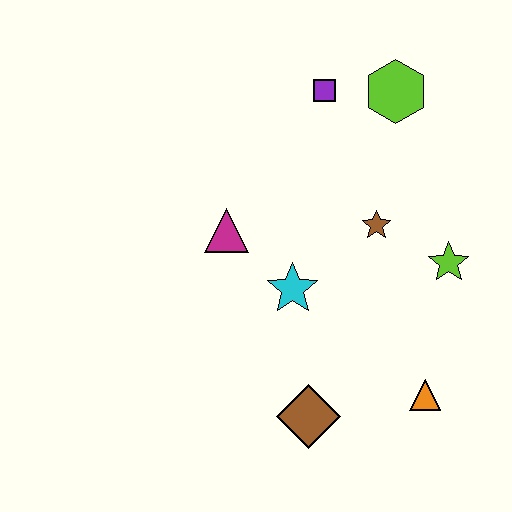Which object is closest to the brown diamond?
The orange triangle is closest to the brown diamond.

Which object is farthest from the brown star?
The brown diamond is farthest from the brown star.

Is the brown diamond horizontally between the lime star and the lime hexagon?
No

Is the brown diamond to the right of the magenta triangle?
Yes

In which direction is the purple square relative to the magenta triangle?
The purple square is above the magenta triangle.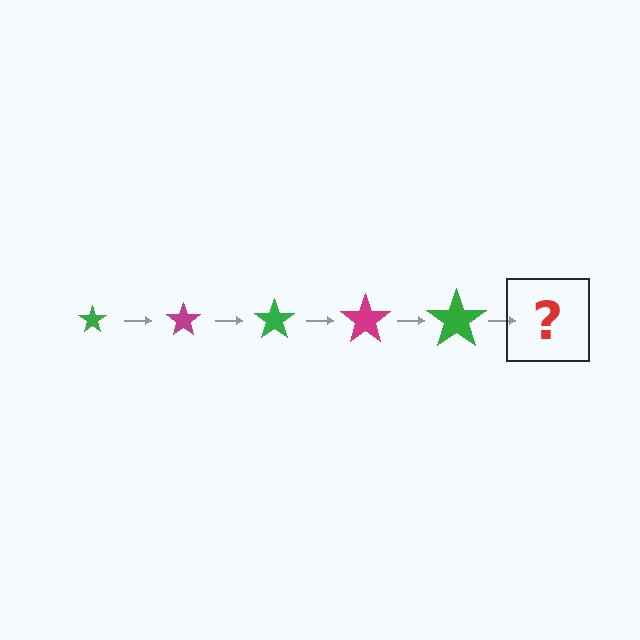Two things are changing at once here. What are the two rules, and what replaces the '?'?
The two rules are that the star grows larger each step and the color cycles through green and magenta. The '?' should be a magenta star, larger than the previous one.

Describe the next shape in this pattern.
It should be a magenta star, larger than the previous one.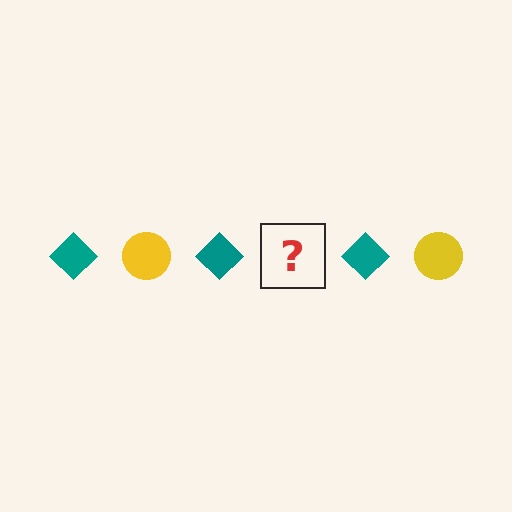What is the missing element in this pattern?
The missing element is a yellow circle.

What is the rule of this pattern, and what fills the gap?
The rule is that the pattern alternates between teal diamond and yellow circle. The gap should be filled with a yellow circle.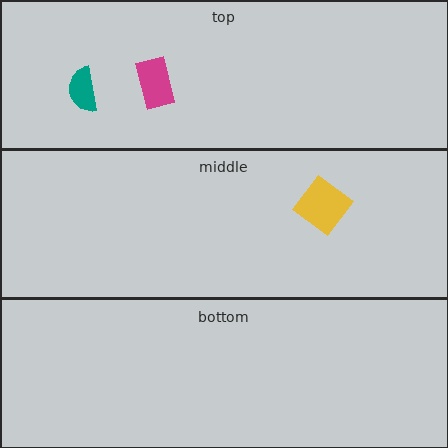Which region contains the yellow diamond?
The middle region.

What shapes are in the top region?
The magenta rectangle, the teal semicircle.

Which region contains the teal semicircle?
The top region.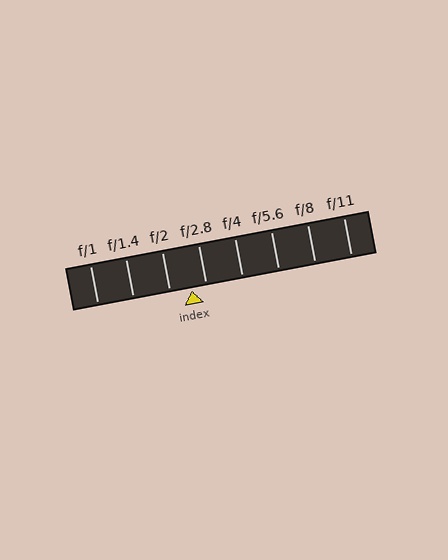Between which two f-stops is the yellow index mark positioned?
The index mark is between f/2 and f/2.8.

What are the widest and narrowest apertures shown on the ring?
The widest aperture shown is f/1 and the narrowest is f/11.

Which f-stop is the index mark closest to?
The index mark is closest to f/2.8.